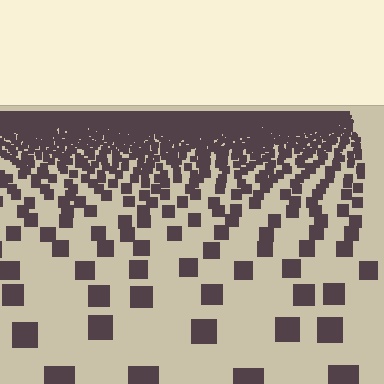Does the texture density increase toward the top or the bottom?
Density increases toward the top.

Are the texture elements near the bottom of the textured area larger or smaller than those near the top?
Larger. Near the bottom, elements are closer to the viewer and appear at a bigger on-screen size.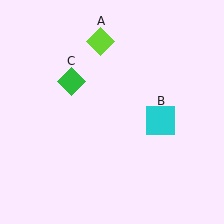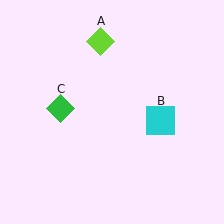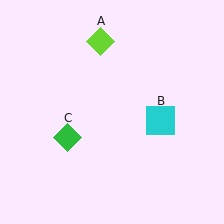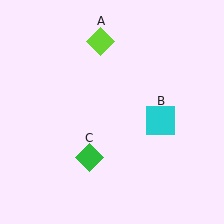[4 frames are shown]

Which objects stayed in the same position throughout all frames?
Lime diamond (object A) and cyan square (object B) remained stationary.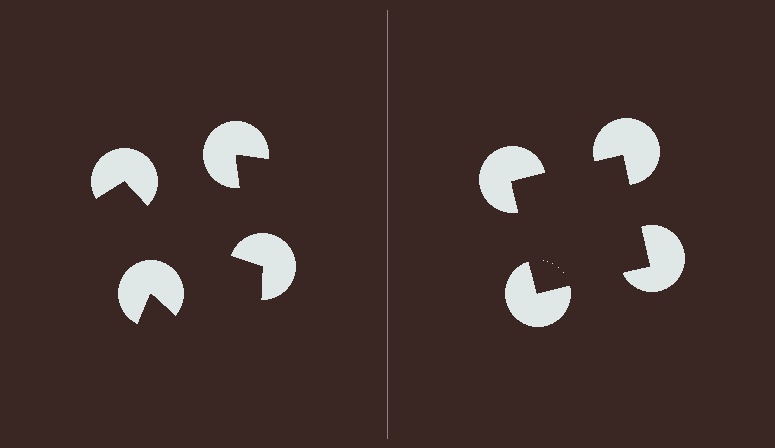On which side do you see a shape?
An illusory square appears on the right side. On the left side the wedge cuts are rotated, so no coherent shape forms.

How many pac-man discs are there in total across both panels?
8 — 4 on each side.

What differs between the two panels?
The pac-man discs are positioned identically on both sides; only the wedge orientations differ. On the right they align to a square; on the left they are misaligned.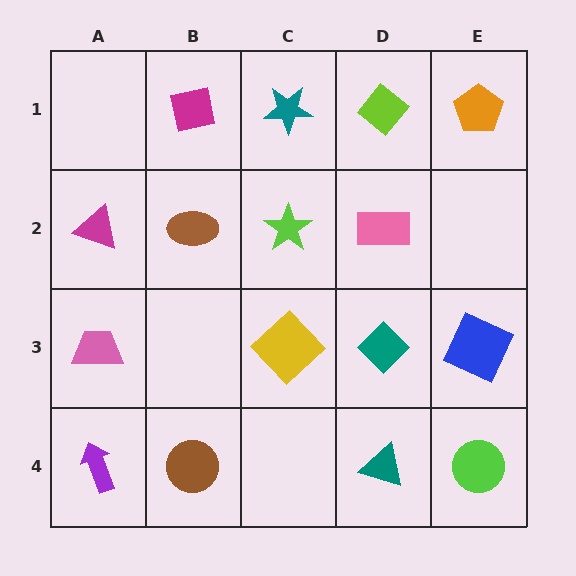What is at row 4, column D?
A teal triangle.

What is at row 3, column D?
A teal diamond.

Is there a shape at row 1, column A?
No, that cell is empty.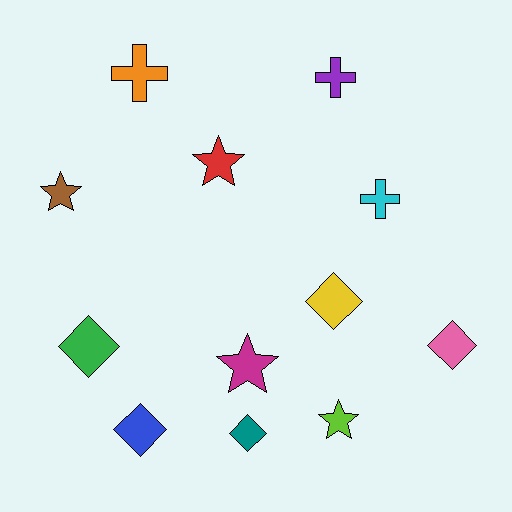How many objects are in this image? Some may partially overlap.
There are 12 objects.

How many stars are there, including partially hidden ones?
There are 4 stars.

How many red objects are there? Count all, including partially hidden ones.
There is 1 red object.